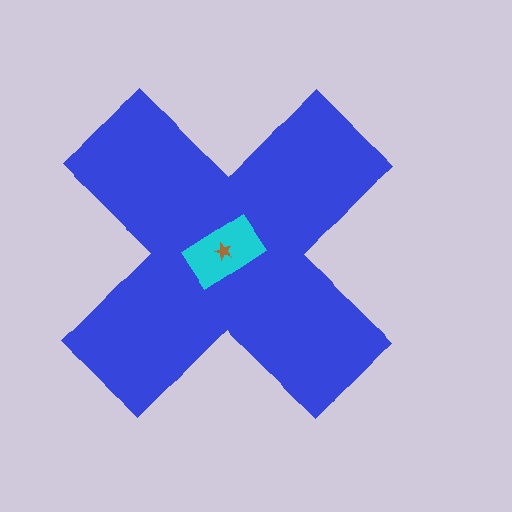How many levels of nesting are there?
3.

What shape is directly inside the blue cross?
The cyan rectangle.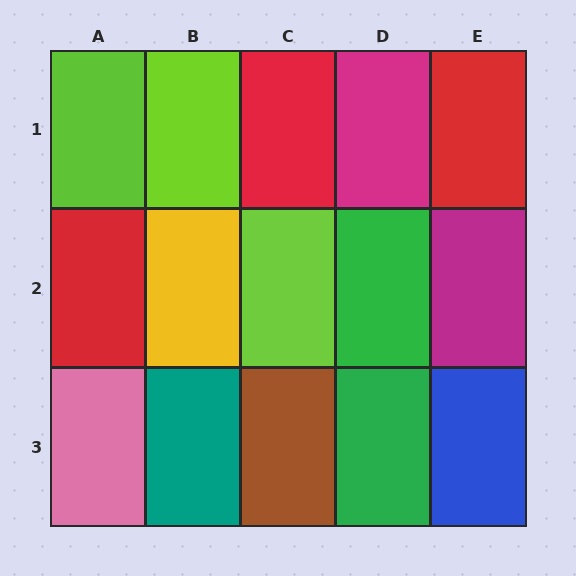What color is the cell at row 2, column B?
Yellow.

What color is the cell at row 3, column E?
Blue.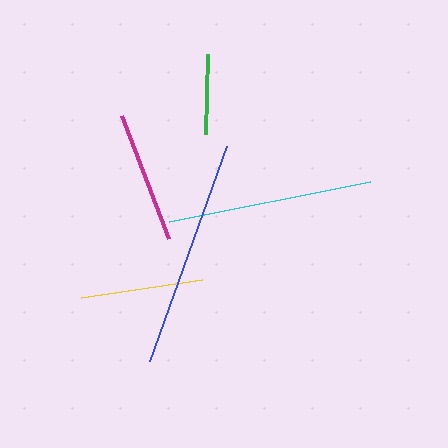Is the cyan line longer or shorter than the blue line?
The blue line is longer than the cyan line.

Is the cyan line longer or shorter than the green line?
The cyan line is longer than the green line.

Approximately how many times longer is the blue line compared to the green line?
The blue line is approximately 2.9 times the length of the green line.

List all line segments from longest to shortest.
From longest to shortest: blue, cyan, magenta, yellow, green.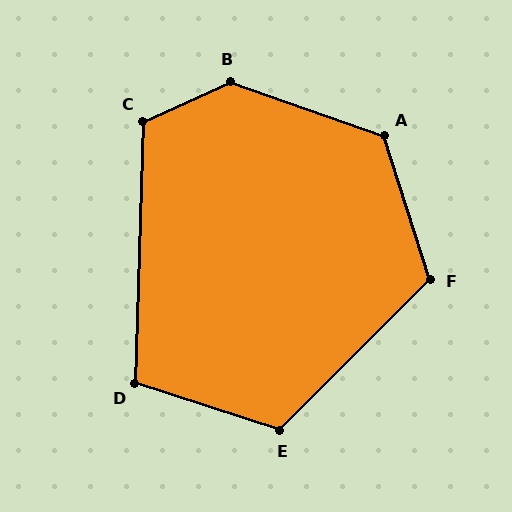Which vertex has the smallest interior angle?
D, at approximately 106 degrees.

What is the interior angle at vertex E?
Approximately 117 degrees (obtuse).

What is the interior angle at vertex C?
Approximately 116 degrees (obtuse).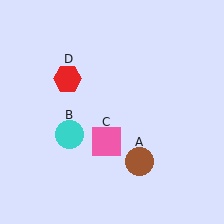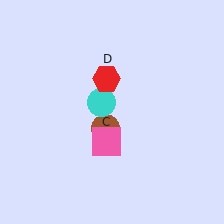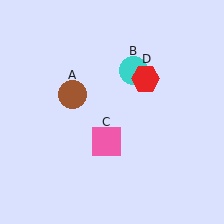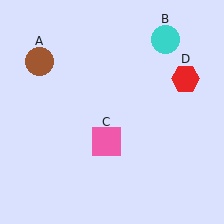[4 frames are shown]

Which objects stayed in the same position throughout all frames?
Pink square (object C) remained stationary.